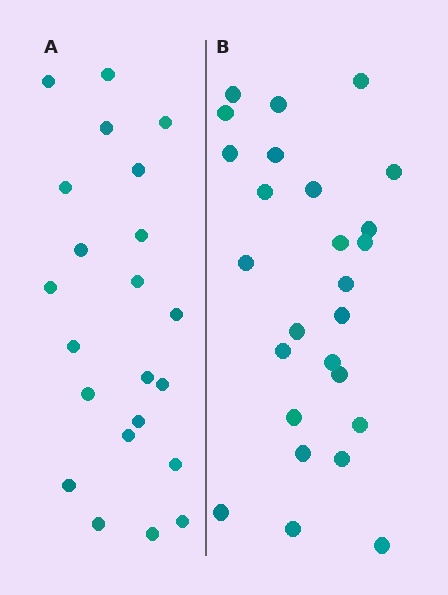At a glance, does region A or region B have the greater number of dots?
Region B (the right region) has more dots.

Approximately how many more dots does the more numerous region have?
Region B has about 4 more dots than region A.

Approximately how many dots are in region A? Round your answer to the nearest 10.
About 20 dots. (The exact count is 22, which rounds to 20.)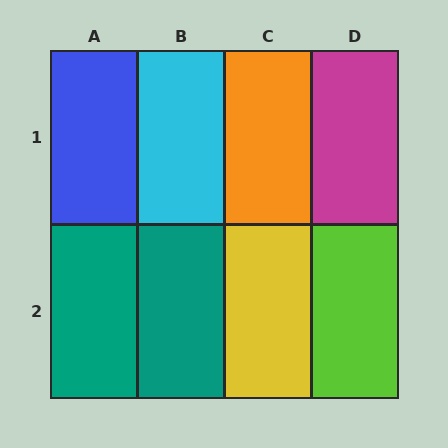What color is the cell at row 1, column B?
Cyan.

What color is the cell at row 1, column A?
Blue.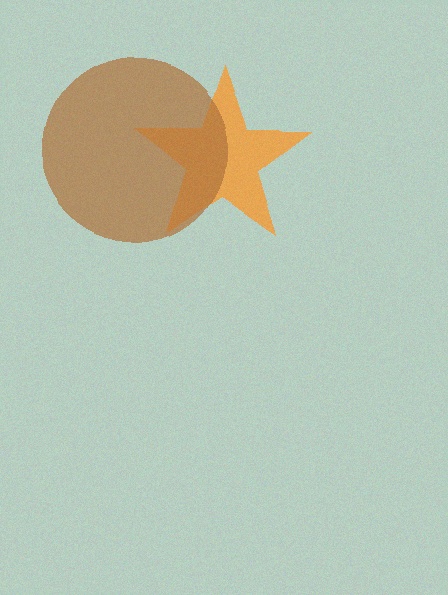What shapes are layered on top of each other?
The layered shapes are: an orange star, a brown circle.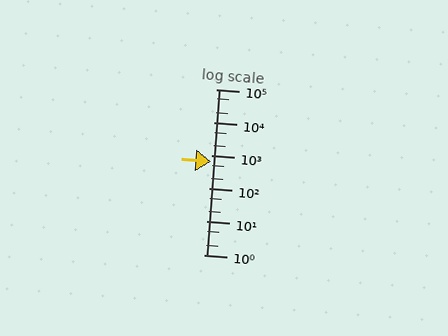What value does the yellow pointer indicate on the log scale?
The pointer indicates approximately 670.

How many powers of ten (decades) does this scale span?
The scale spans 5 decades, from 1 to 100000.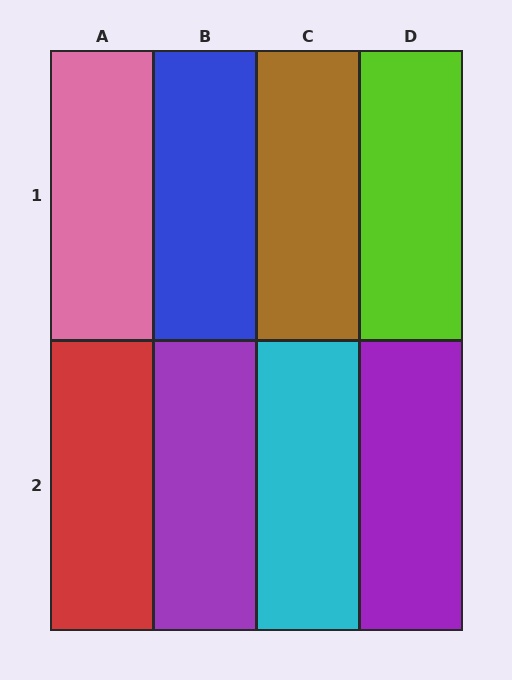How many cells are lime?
1 cell is lime.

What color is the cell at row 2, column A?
Red.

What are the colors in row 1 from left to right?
Pink, blue, brown, lime.